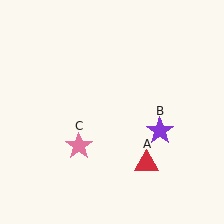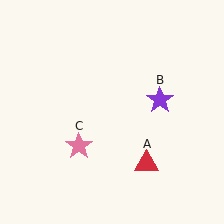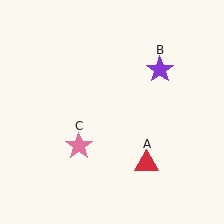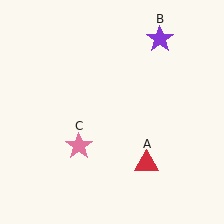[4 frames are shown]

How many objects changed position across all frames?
1 object changed position: purple star (object B).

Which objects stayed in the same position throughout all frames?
Red triangle (object A) and pink star (object C) remained stationary.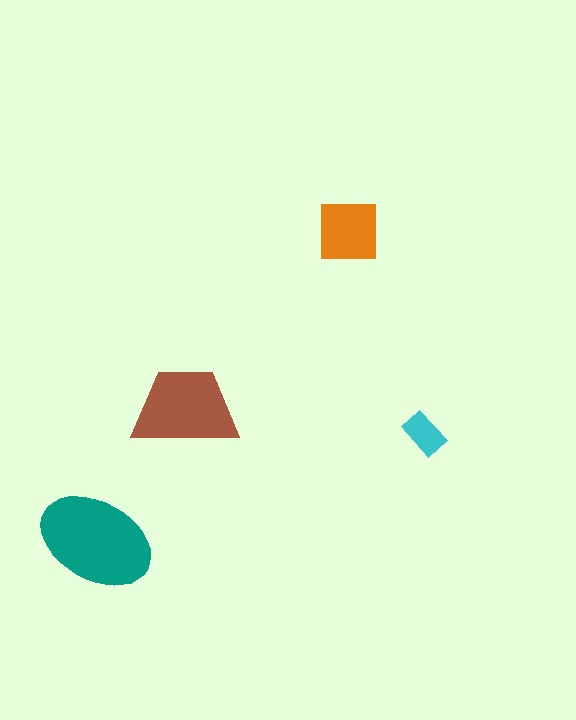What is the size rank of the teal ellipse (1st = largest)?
1st.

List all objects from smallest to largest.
The cyan rectangle, the orange square, the brown trapezoid, the teal ellipse.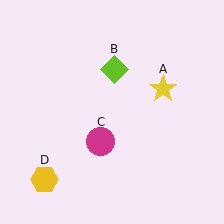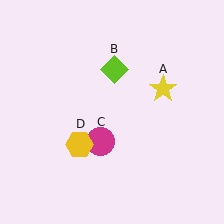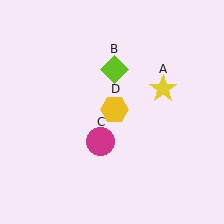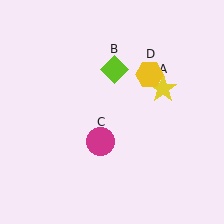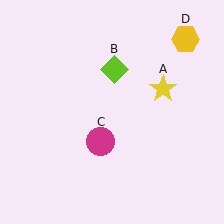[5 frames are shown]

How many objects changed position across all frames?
1 object changed position: yellow hexagon (object D).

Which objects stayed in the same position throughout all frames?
Yellow star (object A) and lime diamond (object B) and magenta circle (object C) remained stationary.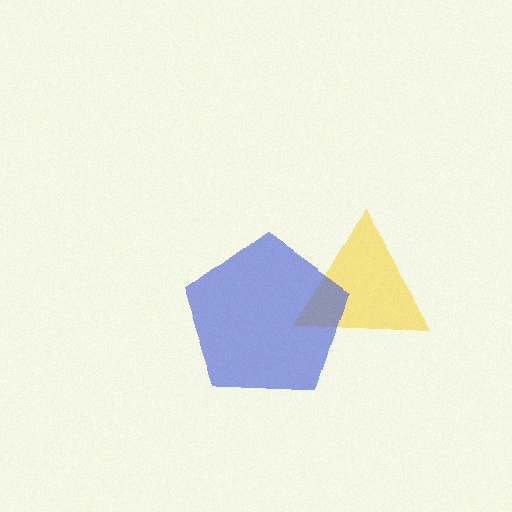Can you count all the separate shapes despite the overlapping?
Yes, there are 2 separate shapes.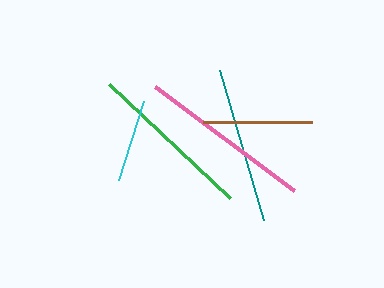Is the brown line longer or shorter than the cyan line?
The brown line is longer than the cyan line.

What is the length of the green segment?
The green segment is approximately 165 pixels long.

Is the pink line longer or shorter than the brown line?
The pink line is longer than the brown line.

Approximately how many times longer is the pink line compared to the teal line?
The pink line is approximately 1.1 times the length of the teal line.